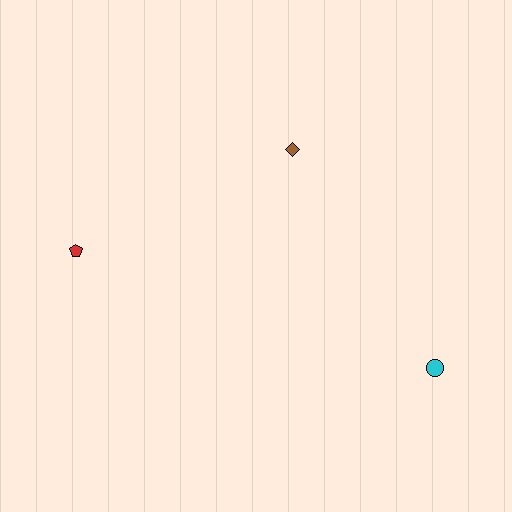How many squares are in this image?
There are no squares.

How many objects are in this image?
There are 3 objects.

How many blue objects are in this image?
There are no blue objects.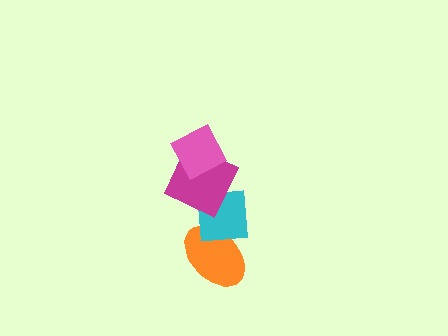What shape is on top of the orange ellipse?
The cyan square is on top of the orange ellipse.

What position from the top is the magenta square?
The magenta square is 2nd from the top.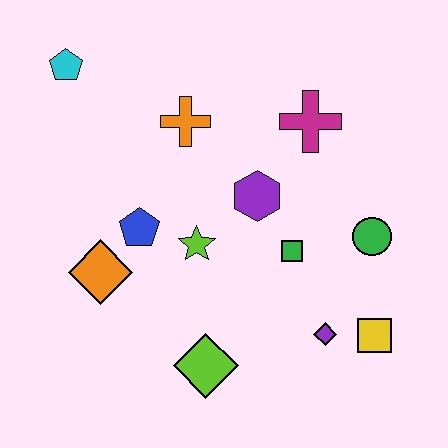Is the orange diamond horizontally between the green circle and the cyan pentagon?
Yes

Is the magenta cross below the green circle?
No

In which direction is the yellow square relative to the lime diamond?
The yellow square is to the right of the lime diamond.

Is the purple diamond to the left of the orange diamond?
No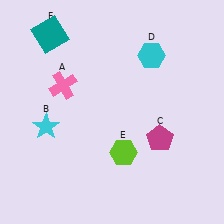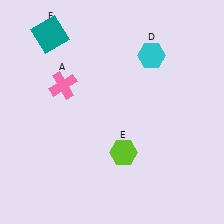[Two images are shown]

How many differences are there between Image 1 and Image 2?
There are 2 differences between the two images.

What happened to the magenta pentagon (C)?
The magenta pentagon (C) was removed in Image 2. It was in the bottom-right area of Image 1.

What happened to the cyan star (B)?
The cyan star (B) was removed in Image 2. It was in the bottom-left area of Image 1.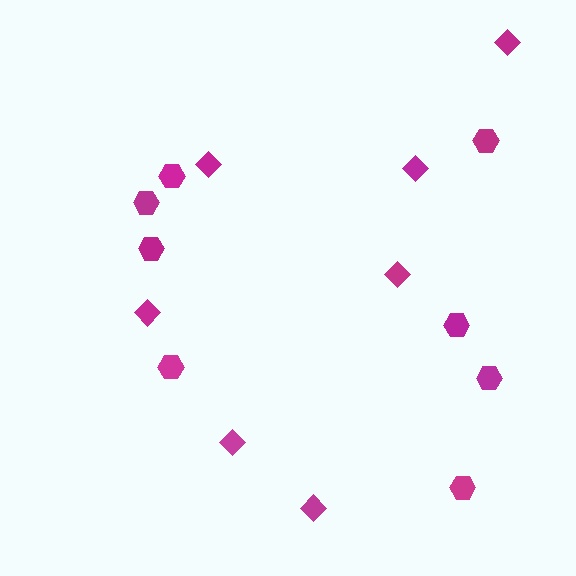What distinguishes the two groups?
There are 2 groups: one group of hexagons (8) and one group of diamonds (7).